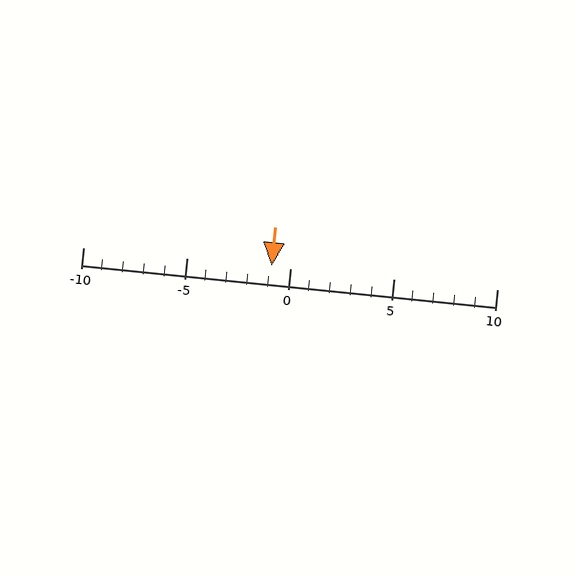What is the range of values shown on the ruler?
The ruler shows values from -10 to 10.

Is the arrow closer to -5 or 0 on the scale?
The arrow is closer to 0.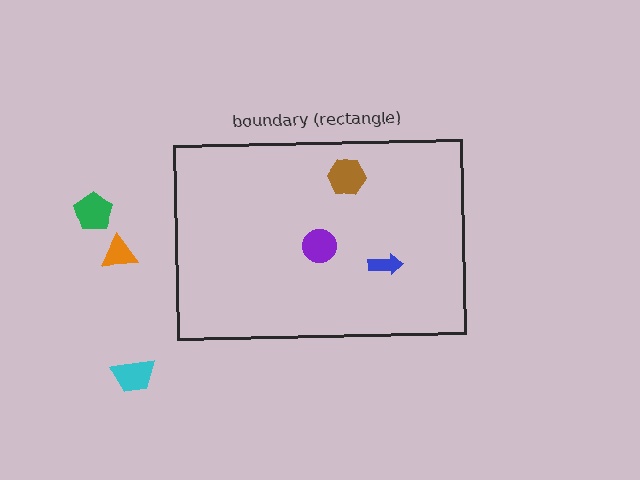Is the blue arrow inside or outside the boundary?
Inside.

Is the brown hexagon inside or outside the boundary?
Inside.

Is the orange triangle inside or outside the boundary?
Outside.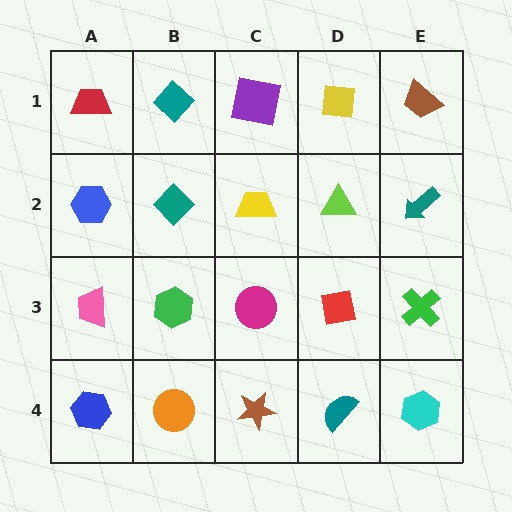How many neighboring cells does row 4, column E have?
2.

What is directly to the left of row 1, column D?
A purple square.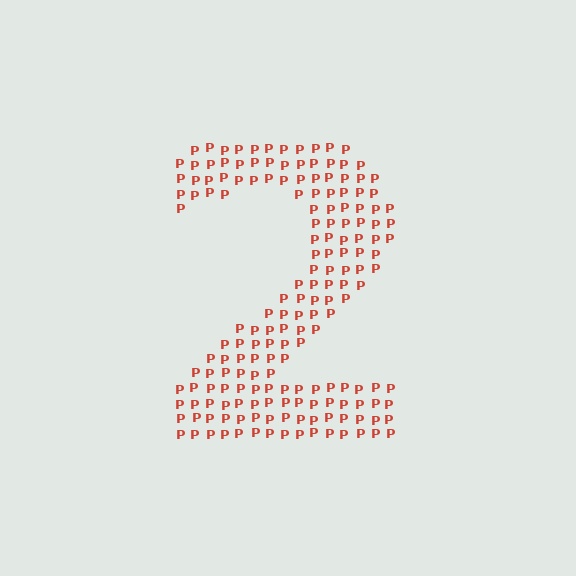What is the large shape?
The large shape is the digit 2.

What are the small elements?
The small elements are letter P's.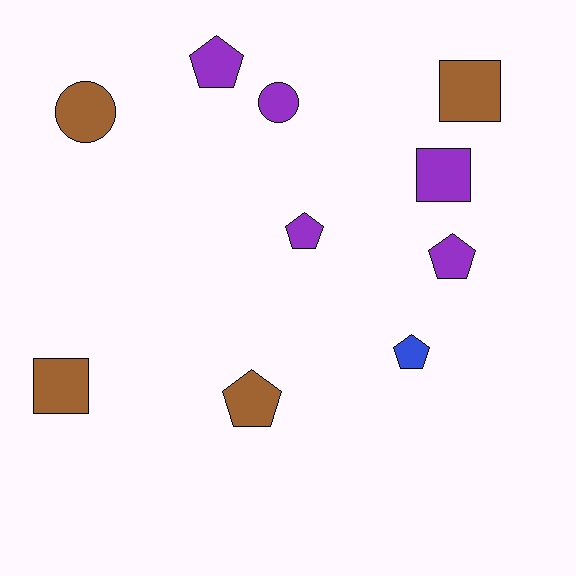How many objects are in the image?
There are 10 objects.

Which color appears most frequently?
Purple, with 5 objects.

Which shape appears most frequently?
Pentagon, with 5 objects.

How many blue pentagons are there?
There is 1 blue pentagon.